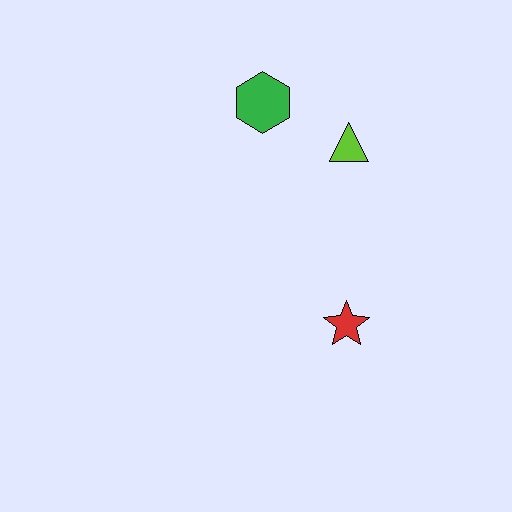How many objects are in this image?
There are 3 objects.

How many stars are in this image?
There is 1 star.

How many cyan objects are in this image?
There are no cyan objects.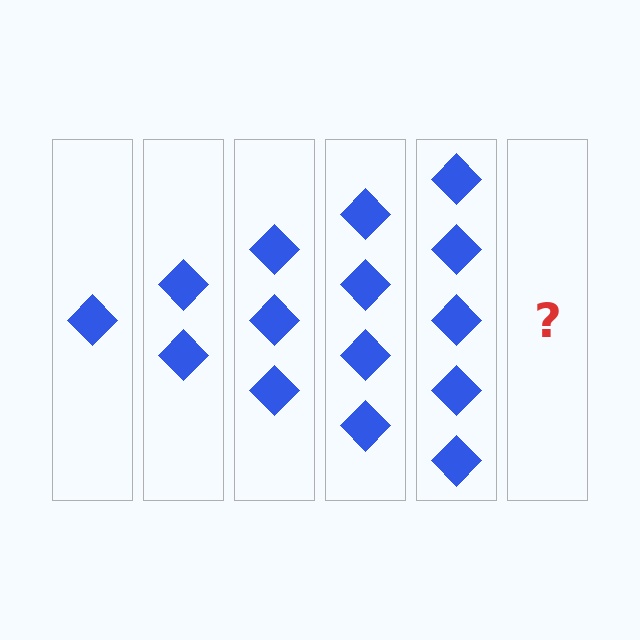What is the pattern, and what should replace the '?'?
The pattern is that each step adds one more diamond. The '?' should be 6 diamonds.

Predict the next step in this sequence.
The next step is 6 diamonds.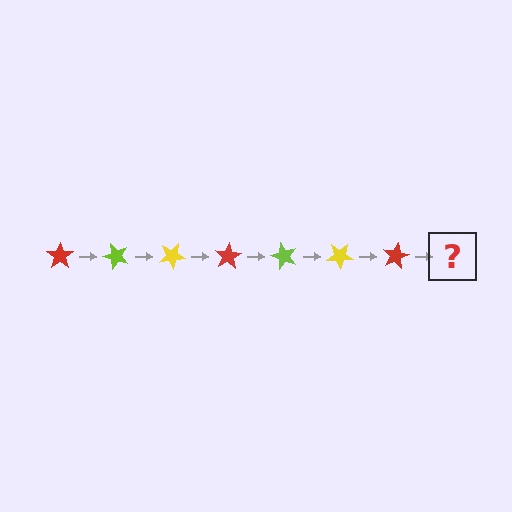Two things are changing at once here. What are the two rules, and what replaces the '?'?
The two rules are that it rotates 50 degrees each step and the color cycles through red, lime, and yellow. The '?' should be a lime star, rotated 350 degrees from the start.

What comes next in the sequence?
The next element should be a lime star, rotated 350 degrees from the start.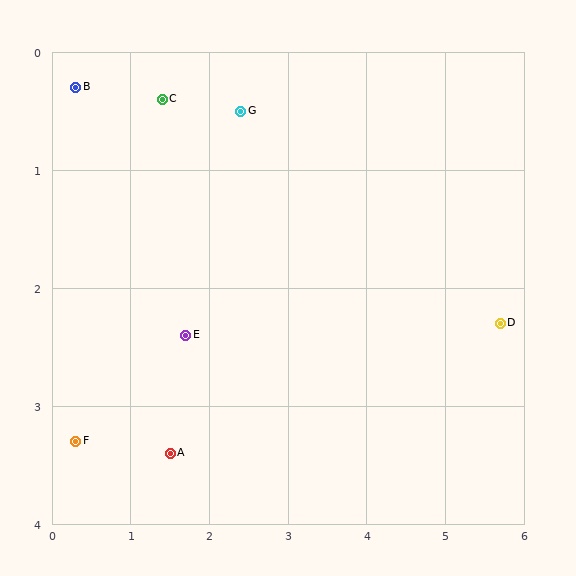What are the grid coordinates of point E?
Point E is at approximately (1.7, 2.4).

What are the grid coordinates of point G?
Point G is at approximately (2.4, 0.5).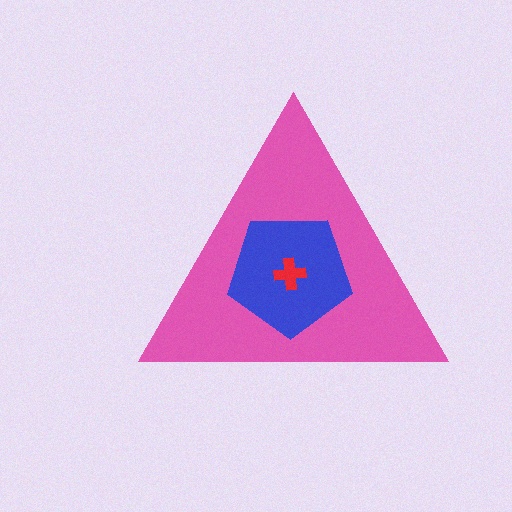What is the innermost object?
The red cross.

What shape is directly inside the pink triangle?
The blue pentagon.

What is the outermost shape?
The pink triangle.